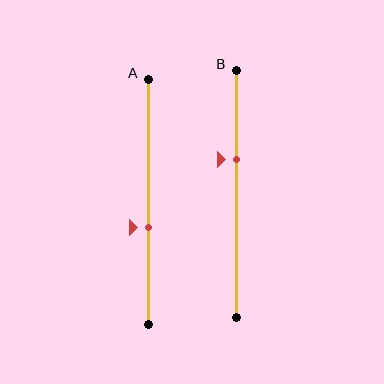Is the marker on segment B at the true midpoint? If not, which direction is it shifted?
No, the marker on segment B is shifted upward by about 14% of the segment length.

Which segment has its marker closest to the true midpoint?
Segment A has its marker closest to the true midpoint.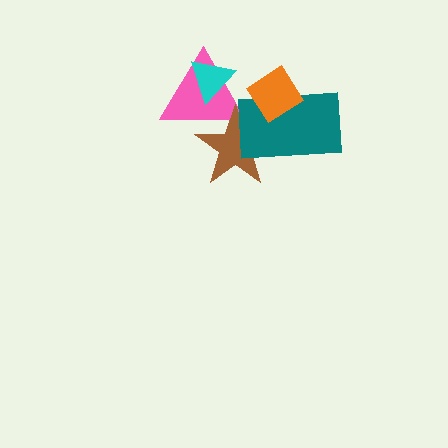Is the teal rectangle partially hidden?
Yes, it is partially covered by another shape.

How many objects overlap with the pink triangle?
2 objects overlap with the pink triangle.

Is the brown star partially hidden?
Yes, it is partially covered by another shape.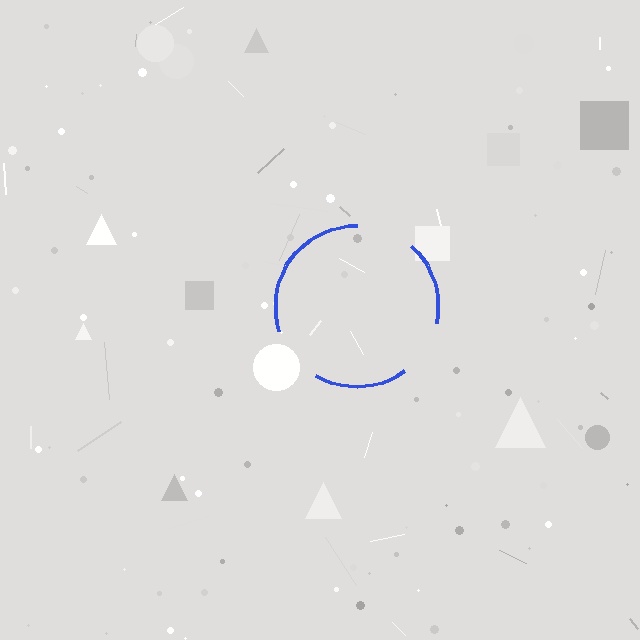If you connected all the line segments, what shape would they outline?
They would outline a circle.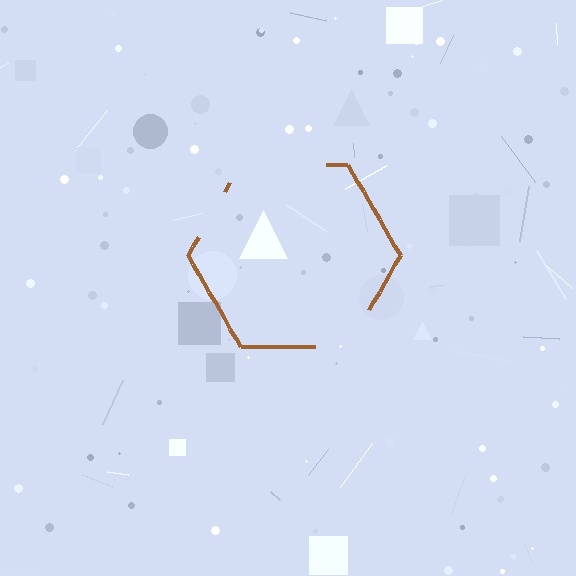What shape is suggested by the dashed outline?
The dashed outline suggests a hexagon.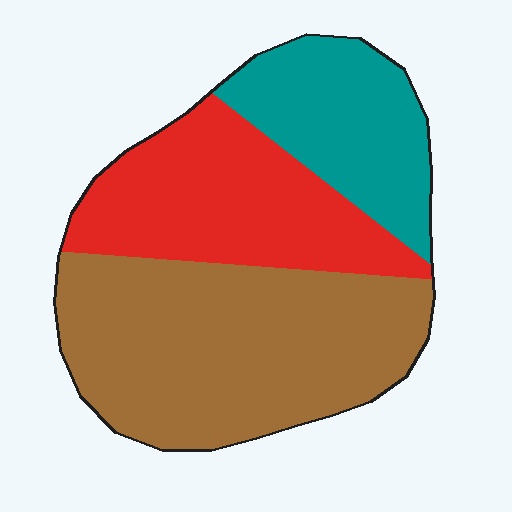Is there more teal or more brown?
Brown.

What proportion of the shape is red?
Red takes up about one third (1/3) of the shape.